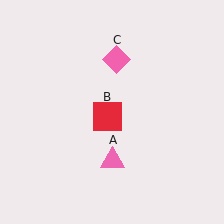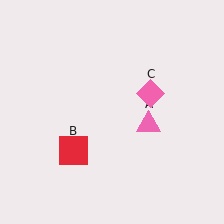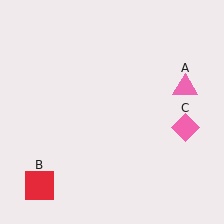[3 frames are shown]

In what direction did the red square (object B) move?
The red square (object B) moved down and to the left.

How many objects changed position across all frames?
3 objects changed position: pink triangle (object A), red square (object B), pink diamond (object C).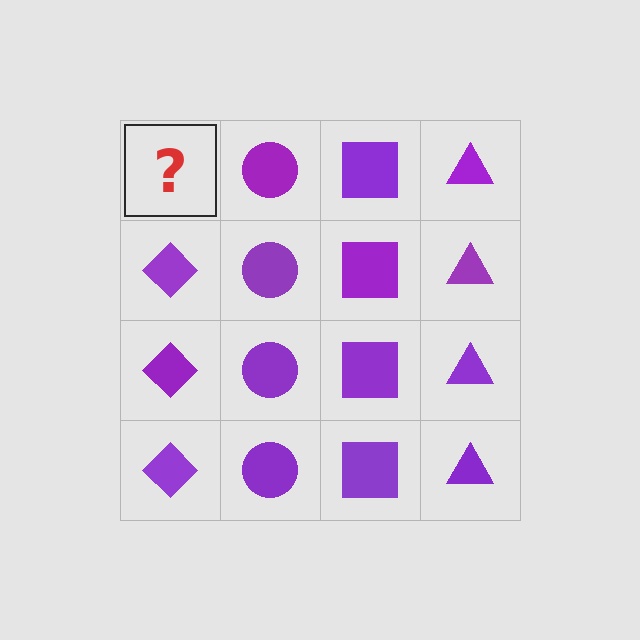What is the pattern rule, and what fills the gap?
The rule is that each column has a consistent shape. The gap should be filled with a purple diamond.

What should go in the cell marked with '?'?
The missing cell should contain a purple diamond.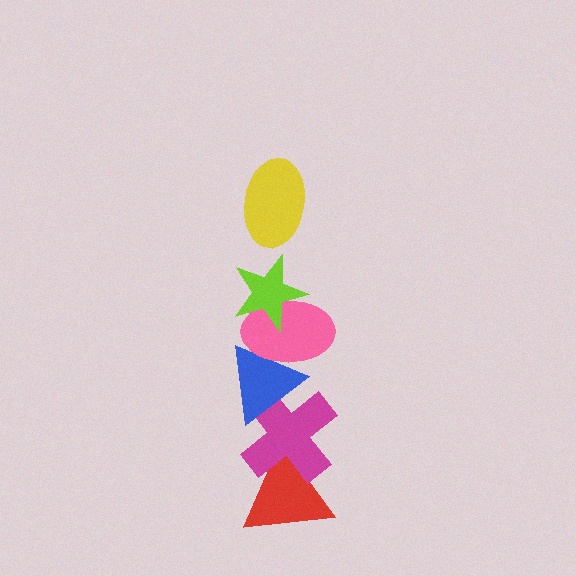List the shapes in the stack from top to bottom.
From top to bottom: the yellow ellipse, the lime star, the pink ellipse, the blue triangle, the magenta cross, the red triangle.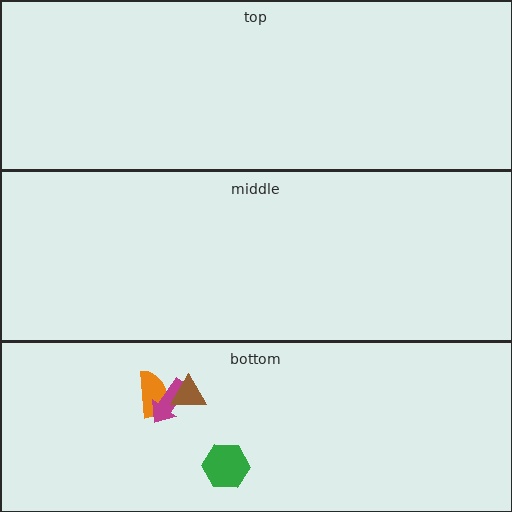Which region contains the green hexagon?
The bottom region.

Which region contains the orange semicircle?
The bottom region.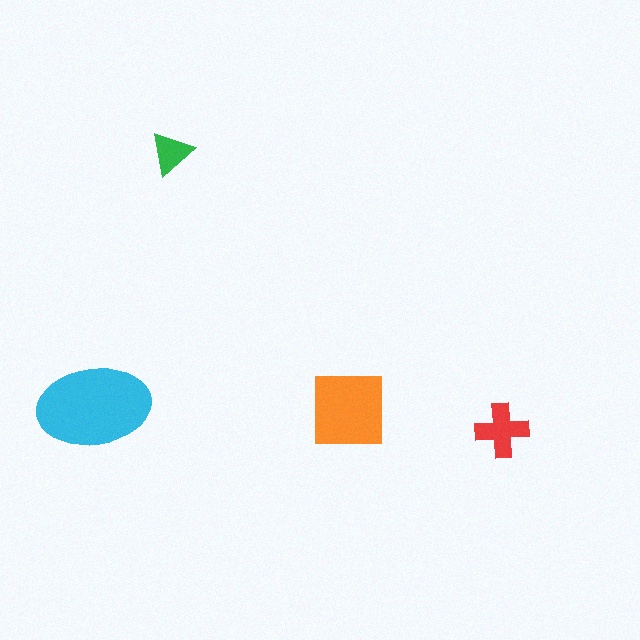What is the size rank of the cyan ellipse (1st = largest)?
1st.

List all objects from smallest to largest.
The green triangle, the red cross, the orange square, the cyan ellipse.